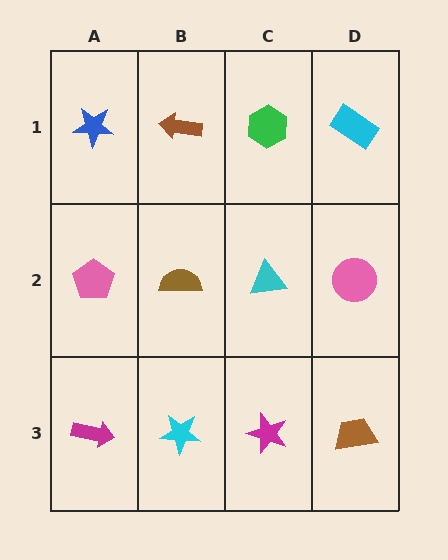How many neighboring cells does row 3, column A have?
2.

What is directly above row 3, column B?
A brown semicircle.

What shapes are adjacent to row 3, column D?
A pink circle (row 2, column D), a magenta star (row 3, column C).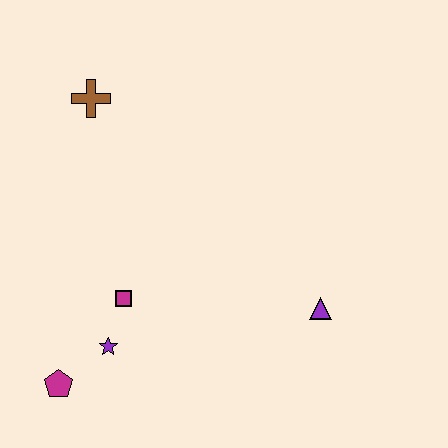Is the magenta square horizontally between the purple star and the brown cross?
No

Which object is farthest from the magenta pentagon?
The brown cross is farthest from the magenta pentagon.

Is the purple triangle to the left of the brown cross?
No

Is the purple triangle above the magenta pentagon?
Yes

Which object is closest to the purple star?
The magenta square is closest to the purple star.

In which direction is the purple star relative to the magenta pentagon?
The purple star is to the right of the magenta pentagon.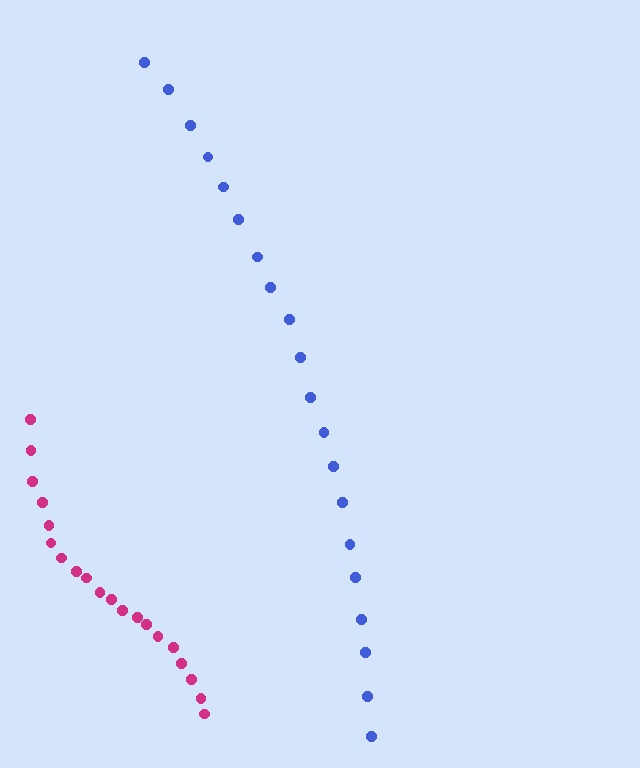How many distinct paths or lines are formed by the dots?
There are 2 distinct paths.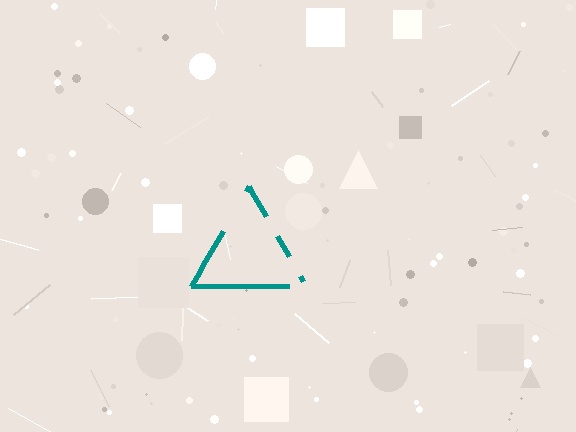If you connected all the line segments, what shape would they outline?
They would outline a triangle.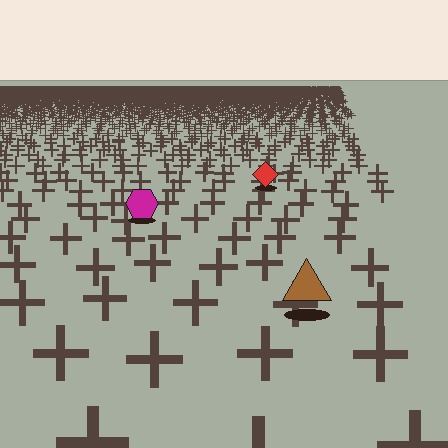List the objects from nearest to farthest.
From nearest to farthest: the brown triangle, the magenta hexagon, the red diamond.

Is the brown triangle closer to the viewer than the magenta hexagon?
Yes. The brown triangle is closer — you can tell from the texture gradient: the ground texture is coarser near it.